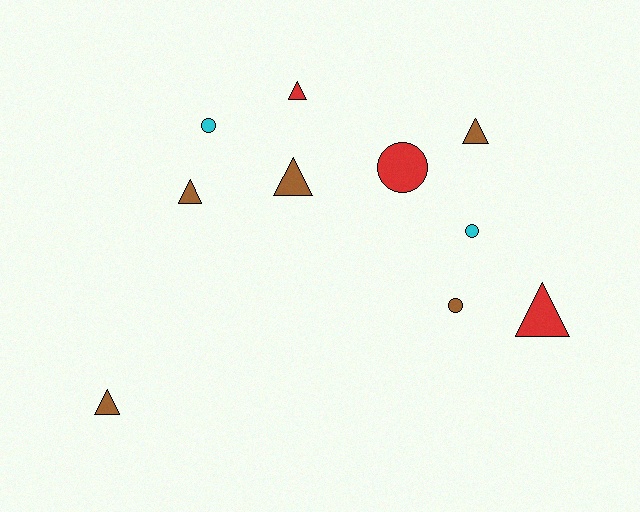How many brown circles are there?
There is 1 brown circle.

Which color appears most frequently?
Brown, with 5 objects.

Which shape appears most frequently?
Triangle, with 6 objects.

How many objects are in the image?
There are 10 objects.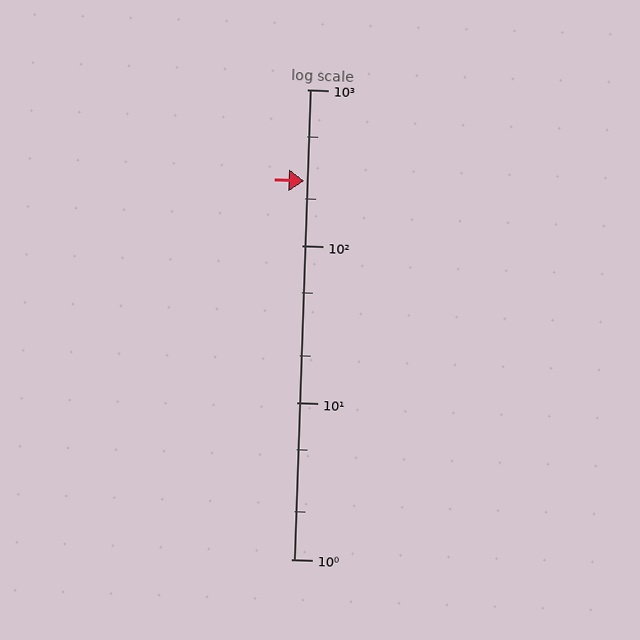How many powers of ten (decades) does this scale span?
The scale spans 3 decades, from 1 to 1000.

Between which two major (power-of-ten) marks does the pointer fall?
The pointer is between 100 and 1000.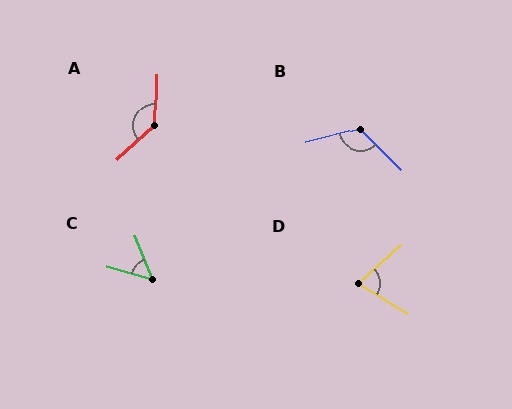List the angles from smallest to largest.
C (52°), D (72°), B (121°), A (133°).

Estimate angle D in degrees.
Approximately 72 degrees.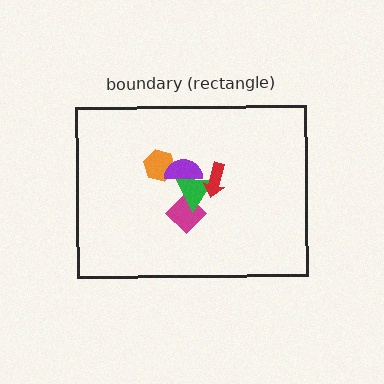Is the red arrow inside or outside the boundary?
Inside.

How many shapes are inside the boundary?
5 inside, 0 outside.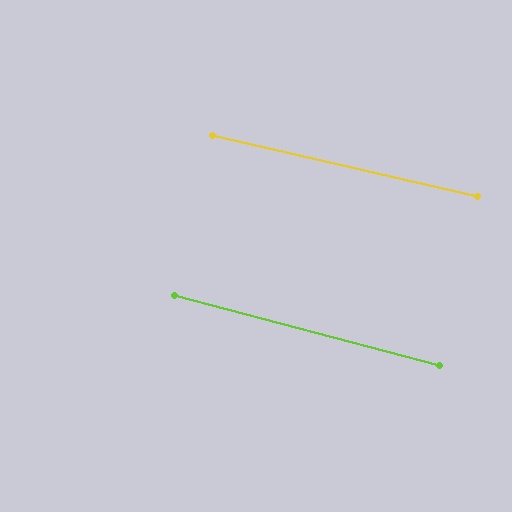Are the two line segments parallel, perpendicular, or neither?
Parallel — their directions differ by only 2.0°.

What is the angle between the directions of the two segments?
Approximately 2 degrees.